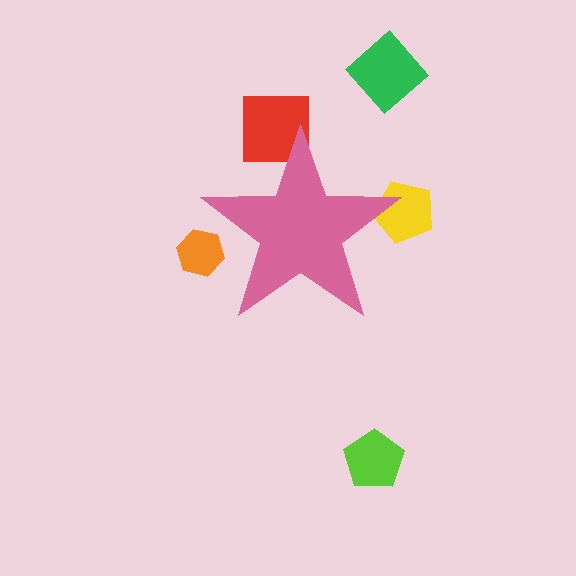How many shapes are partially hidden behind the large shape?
3 shapes are partially hidden.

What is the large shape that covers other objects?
A pink star.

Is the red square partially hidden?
Yes, the red square is partially hidden behind the pink star.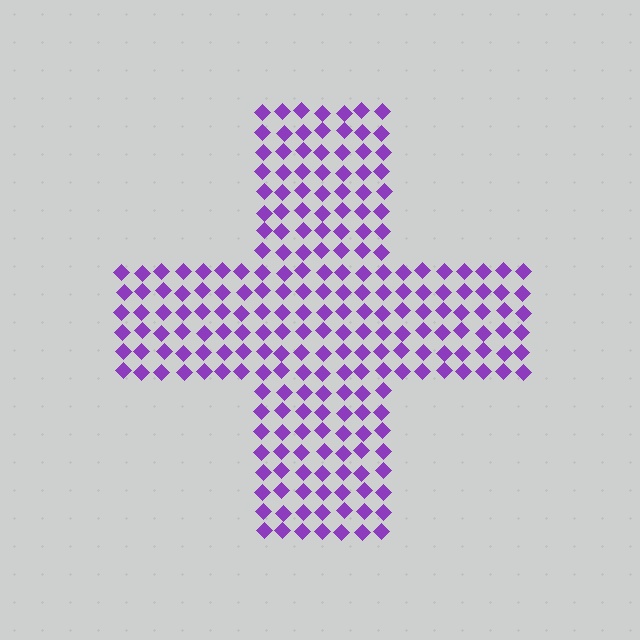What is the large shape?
The large shape is a cross.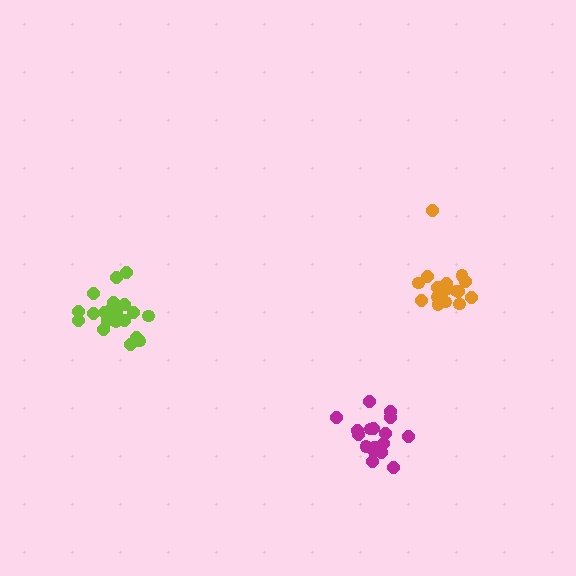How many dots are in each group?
Group 1: 17 dots, Group 2: 17 dots, Group 3: 20 dots (54 total).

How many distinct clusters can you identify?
There are 3 distinct clusters.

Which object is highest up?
The orange cluster is topmost.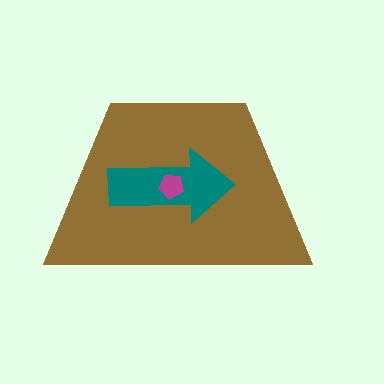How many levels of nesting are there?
3.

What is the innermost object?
The magenta pentagon.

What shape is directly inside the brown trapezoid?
The teal arrow.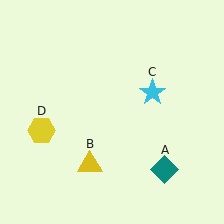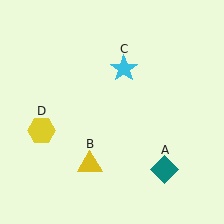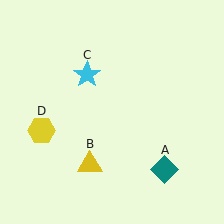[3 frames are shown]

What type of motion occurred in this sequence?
The cyan star (object C) rotated counterclockwise around the center of the scene.